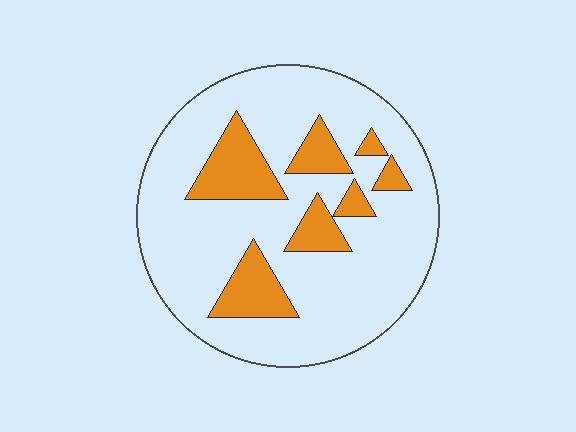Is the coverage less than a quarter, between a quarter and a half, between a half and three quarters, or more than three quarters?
Less than a quarter.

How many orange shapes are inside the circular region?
7.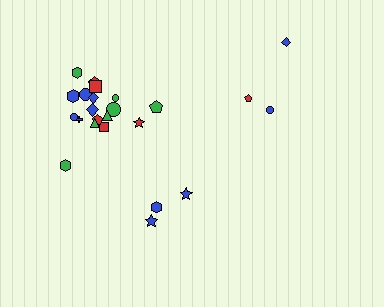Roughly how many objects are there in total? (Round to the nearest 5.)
Roughly 25 objects in total.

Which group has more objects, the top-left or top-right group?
The top-left group.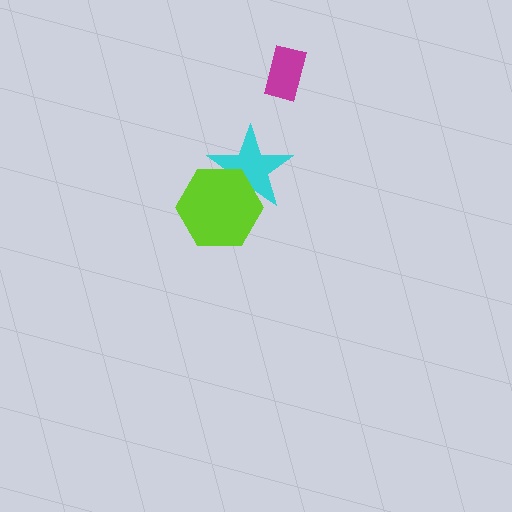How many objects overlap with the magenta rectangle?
0 objects overlap with the magenta rectangle.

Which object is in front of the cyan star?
The lime hexagon is in front of the cyan star.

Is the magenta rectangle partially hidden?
No, no other shape covers it.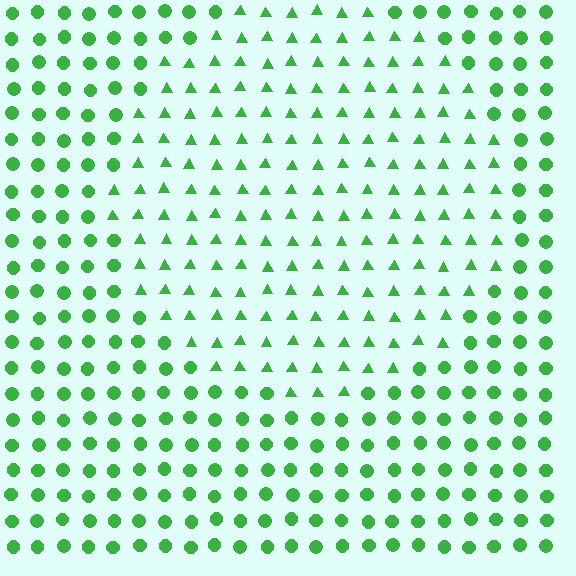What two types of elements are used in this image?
The image uses triangles inside the circle region and circles outside it.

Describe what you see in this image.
The image is filled with small green elements arranged in a uniform grid. A circle-shaped region contains triangles, while the surrounding area contains circles. The boundary is defined purely by the change in element shape.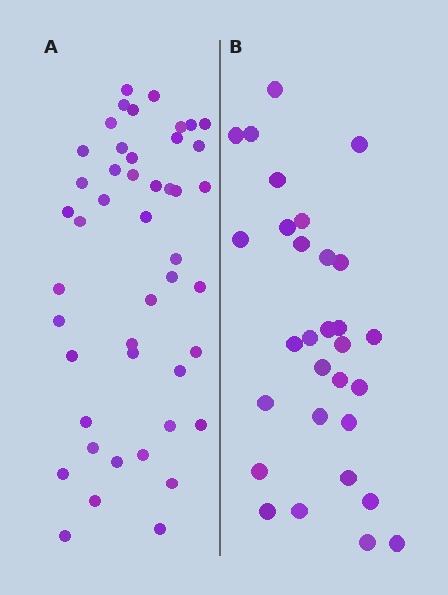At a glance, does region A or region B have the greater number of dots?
Region A (the left region) has more dots.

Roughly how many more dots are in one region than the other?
Region A has approximately 15 more dots than region B.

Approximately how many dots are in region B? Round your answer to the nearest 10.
About 30 dots.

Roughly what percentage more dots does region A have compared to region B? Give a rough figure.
About 55% more.